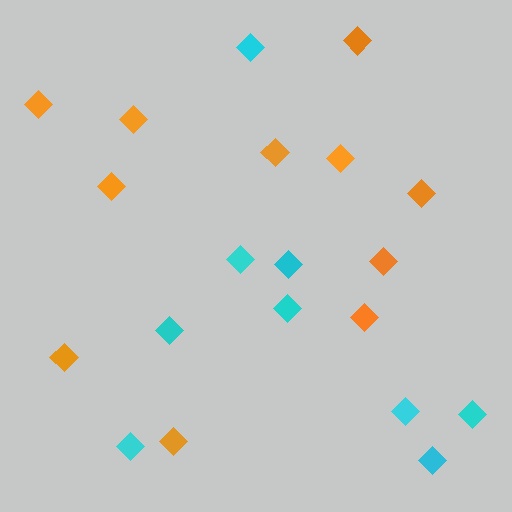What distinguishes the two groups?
There are 2 groups: one group of orange diamonds (11) and one group of cyan diamonds (9).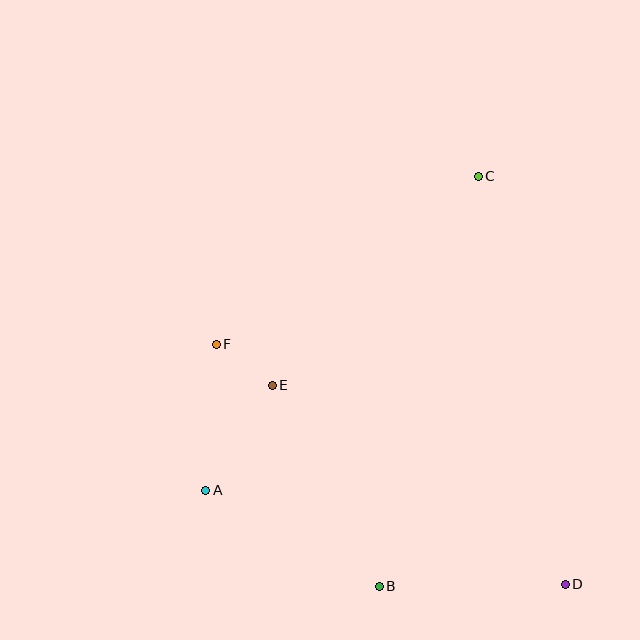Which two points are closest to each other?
Points E and F are closest to each other.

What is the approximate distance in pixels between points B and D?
The distance between B and D is approximately 186 pixels.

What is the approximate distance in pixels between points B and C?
The distance between B and C is approximately 421 pixels.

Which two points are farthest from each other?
Points D and F are farthest from each other.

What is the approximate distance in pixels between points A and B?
The distance between A and B is approximately 198 pixels.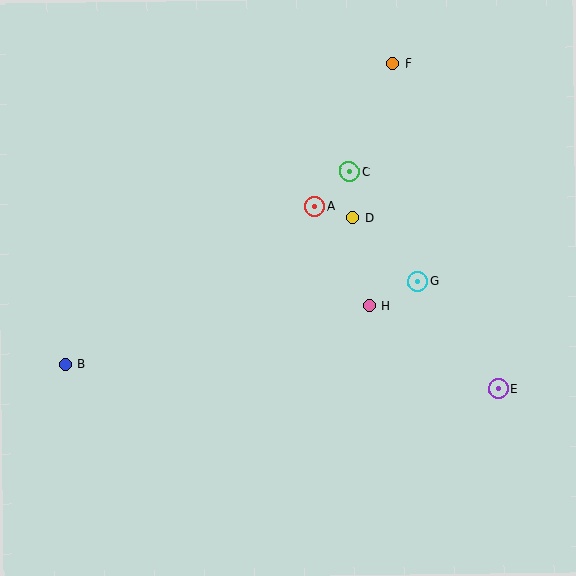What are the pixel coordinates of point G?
Point G is at (418, 282).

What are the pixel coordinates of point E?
Point E is at (499, 389).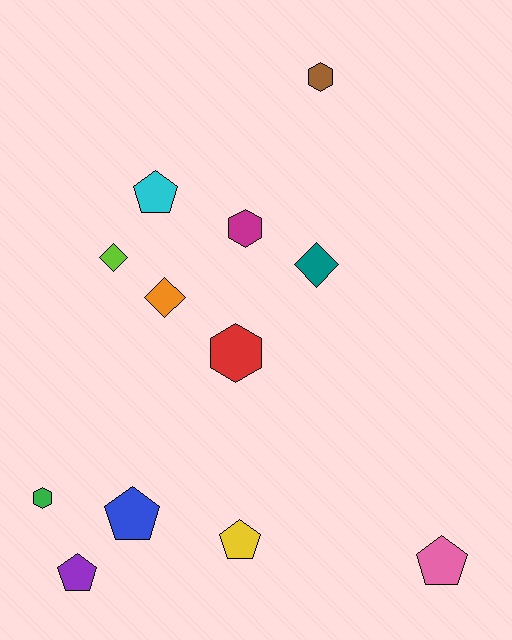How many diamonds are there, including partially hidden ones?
There are 3 diamonds.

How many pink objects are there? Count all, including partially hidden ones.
There is 1 pink object.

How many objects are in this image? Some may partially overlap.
There are 12 objects.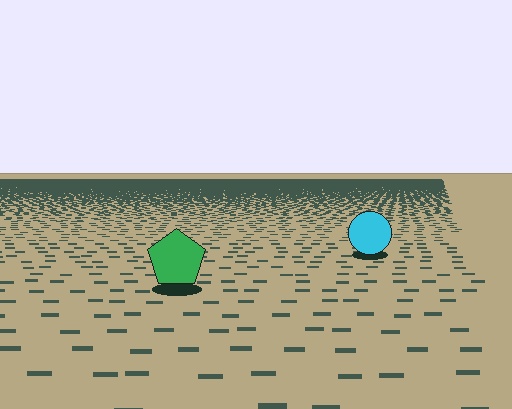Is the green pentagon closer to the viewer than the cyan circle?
Yes. The green pentagon is closer — you can tell from the texture gradient: the ground texture is coarser near it.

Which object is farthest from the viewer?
The cyan circle is farthest from the viewer. It appears smaller and the ground texture around it is denser.